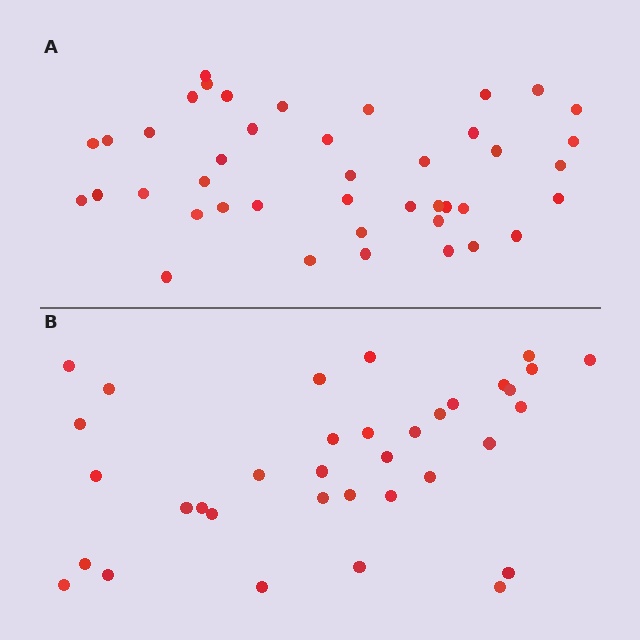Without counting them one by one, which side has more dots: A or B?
Region A (the top region) has more dots.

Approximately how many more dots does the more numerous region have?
Region A has roughly 8 or so more dots than region B.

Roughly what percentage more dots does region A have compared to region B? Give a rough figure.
About 20% more.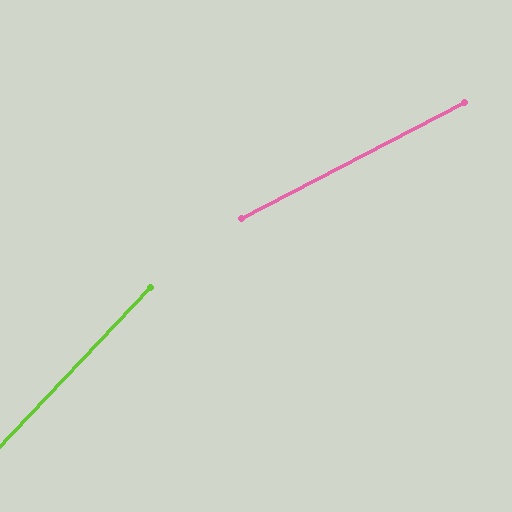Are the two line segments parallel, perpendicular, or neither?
Neither parallel nor perpendicular — they differ by about 19°.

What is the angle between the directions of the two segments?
Approximately 19 degrees.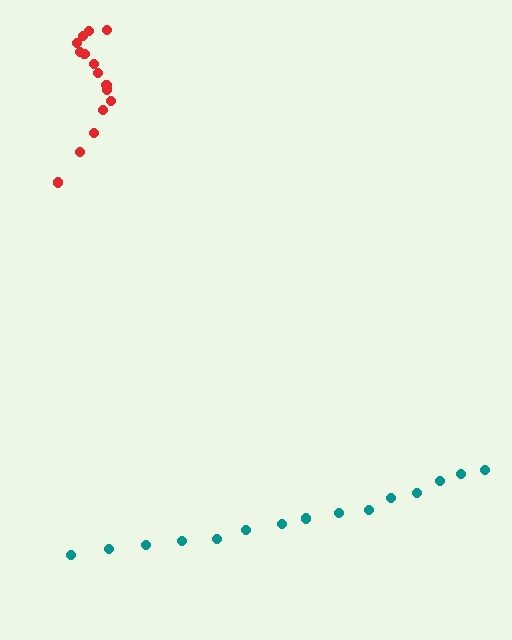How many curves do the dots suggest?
There are 2 distinct paths.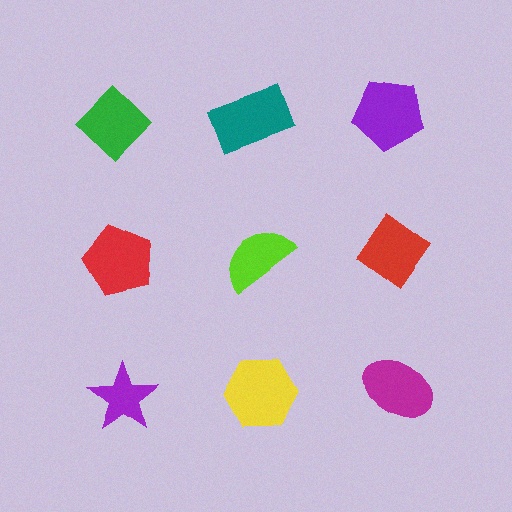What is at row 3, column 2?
A yellow hexagon.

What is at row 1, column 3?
A purple pentagon.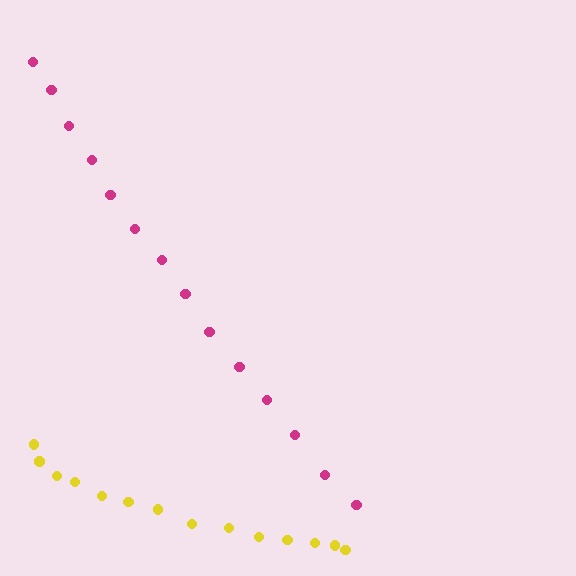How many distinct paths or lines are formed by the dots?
There are 2 distinct paths.